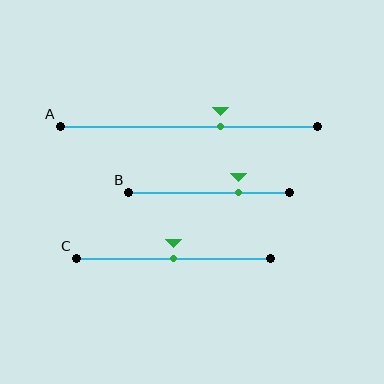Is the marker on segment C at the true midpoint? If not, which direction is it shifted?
Yes, the marker on segment C is at the true midpoint.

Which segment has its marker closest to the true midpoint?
Segment C has its marker closest to the true midpoint.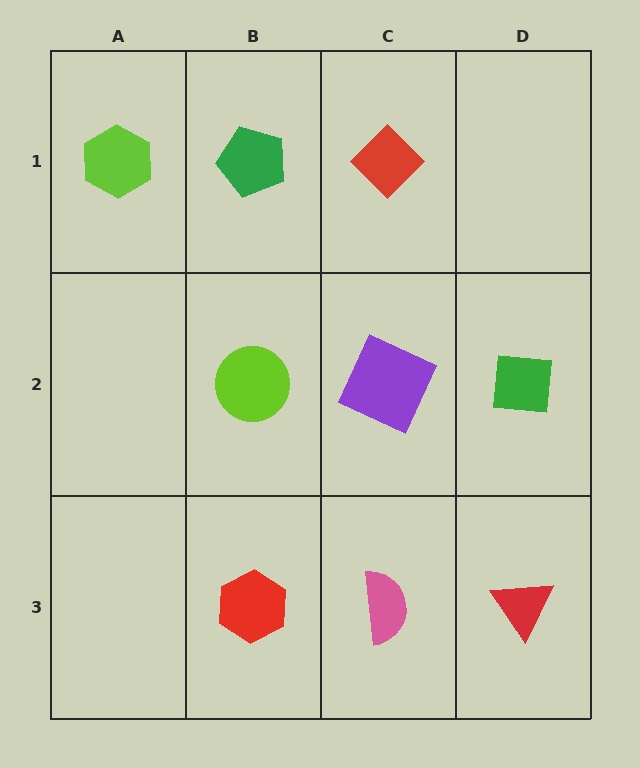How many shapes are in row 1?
3 shapes.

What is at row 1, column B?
A green pentagon.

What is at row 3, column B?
A red hexagon.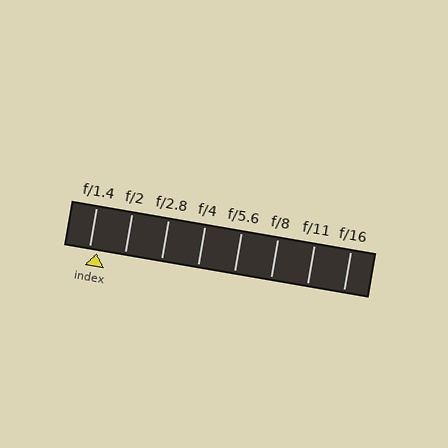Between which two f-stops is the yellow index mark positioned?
The index mark is between f/1.4 and f/2.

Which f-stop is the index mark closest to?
The index mark is closest to f/1.4.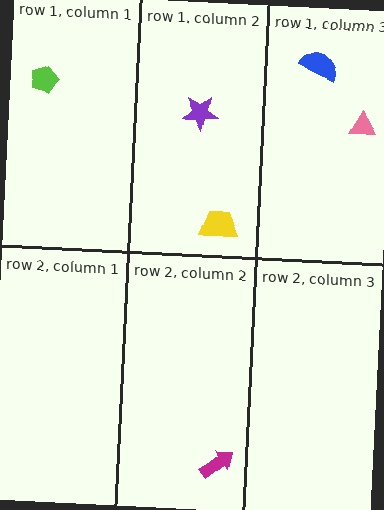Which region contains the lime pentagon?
The row 1, column 1 region.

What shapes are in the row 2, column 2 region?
The magenta arrow.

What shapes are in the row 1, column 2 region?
The yellow trapezoid, the purple star.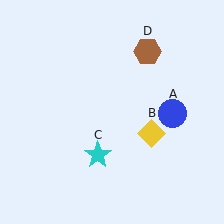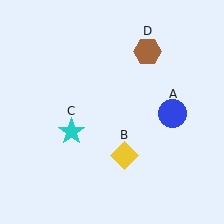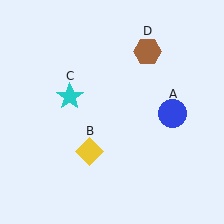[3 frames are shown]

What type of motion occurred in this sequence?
The yellow diamond (object B), cyan star (object C) rotated clockwise around the center of the scene.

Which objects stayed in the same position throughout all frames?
Blue circle (object A) and brown hexagon (object D) remained stationary.